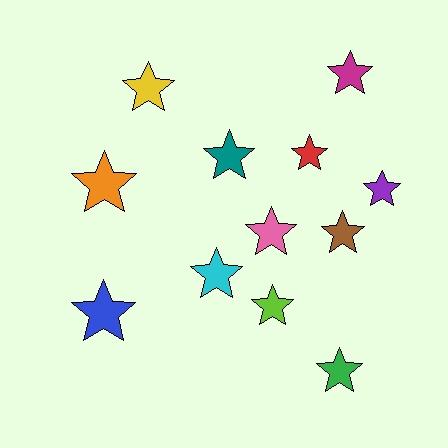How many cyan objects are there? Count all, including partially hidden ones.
There is 1 cyan object.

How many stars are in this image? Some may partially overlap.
There are 12 stars.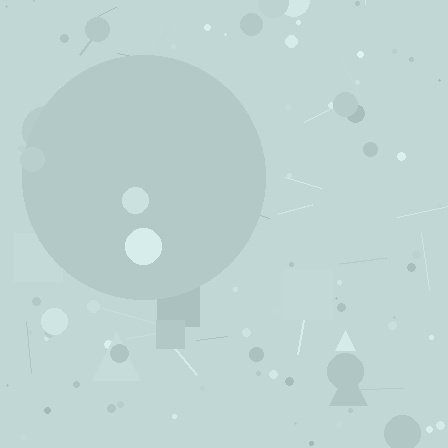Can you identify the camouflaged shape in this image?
The camouflaged shape is a circle.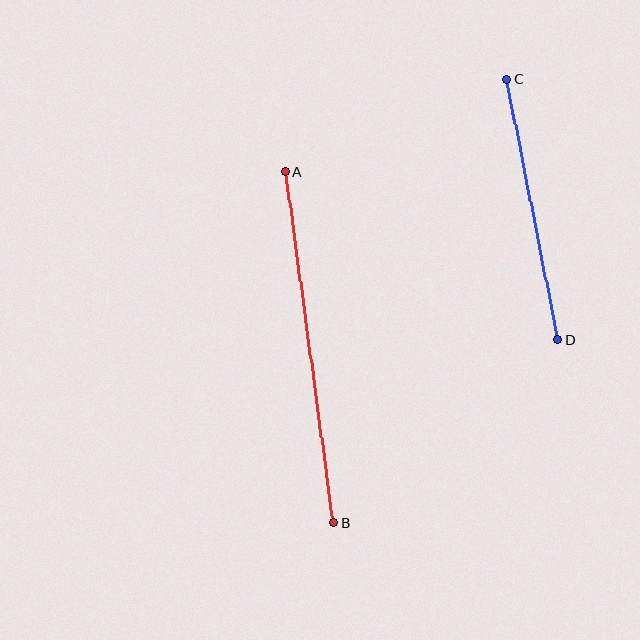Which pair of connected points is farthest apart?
Points A and B are farthest apart.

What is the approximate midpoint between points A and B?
The midpoint is at approximately (309, 347) pixels.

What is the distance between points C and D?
The distance is approximately 266 pixels.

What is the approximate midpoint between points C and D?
The midpoint is at approximately (532, 209) pixels.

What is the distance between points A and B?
The distance is approximately 354 pixels.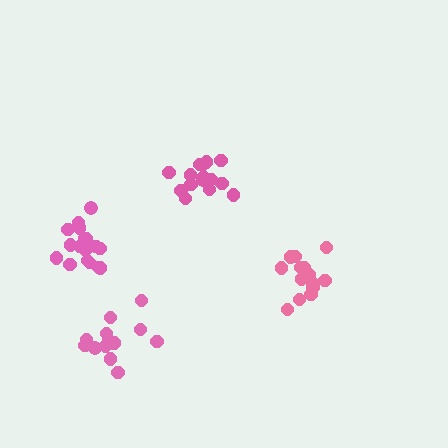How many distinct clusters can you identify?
There are 4 distinct clusters.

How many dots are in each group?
Group 1: 19 dots, Group 2: 14 dots, Group 3: 14 dots, Group 4: 15 dots (62 total).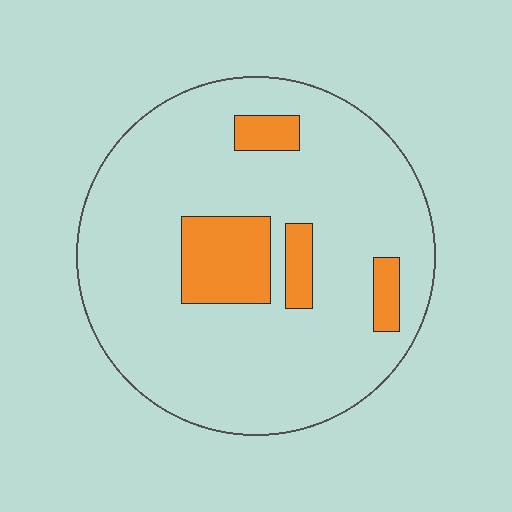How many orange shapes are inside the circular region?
4.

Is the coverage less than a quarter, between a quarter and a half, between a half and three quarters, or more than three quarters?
Less than a quarter.